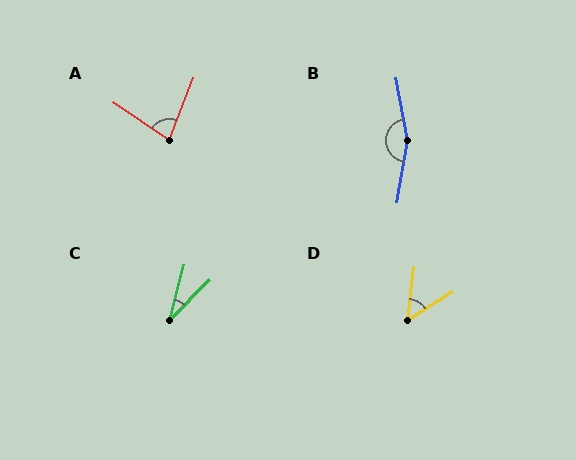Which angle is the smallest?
C, at approximately 31 degrees.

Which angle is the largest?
B, at approximately 160 degrees.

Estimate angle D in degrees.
Approximately 51 degrees.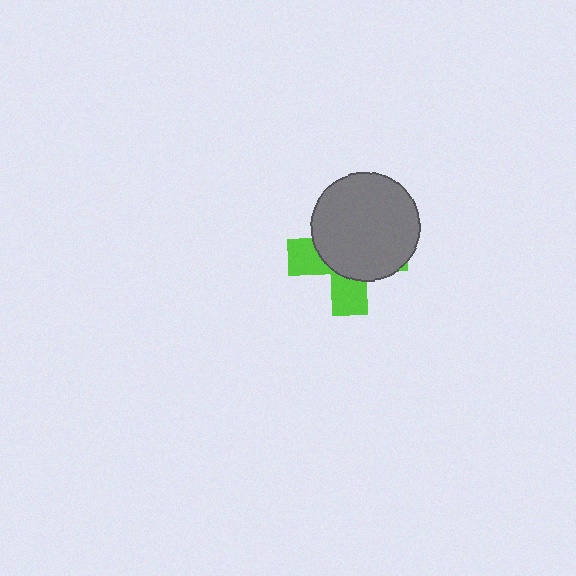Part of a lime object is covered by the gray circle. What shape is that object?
It is a cross.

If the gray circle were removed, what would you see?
You would see the complete lime cross.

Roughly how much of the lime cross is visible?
A small part of it is visible (roughly 34%).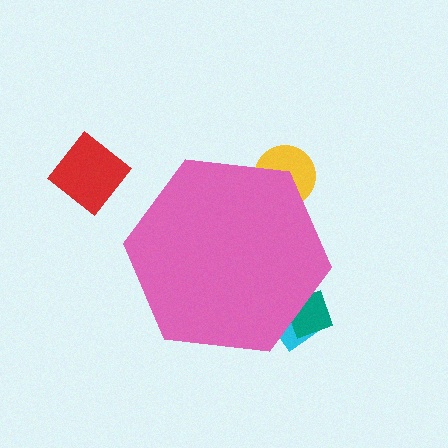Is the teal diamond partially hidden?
Yes, the teal diamond is partially hidden behind the pink hexagon.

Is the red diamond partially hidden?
No, the red diamond is fully visible.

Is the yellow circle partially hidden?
Yes, the yellow circle is partially hidden behind the pink hexagon.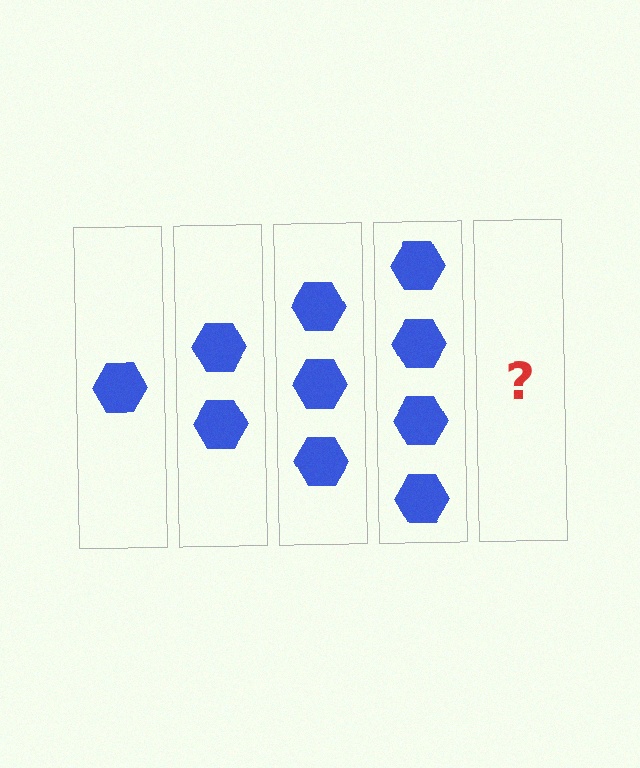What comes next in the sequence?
The next element should be 5 hexagons.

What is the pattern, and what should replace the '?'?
The pattern is that each step adds one more hexagon. The '?' should be 5 hexagons.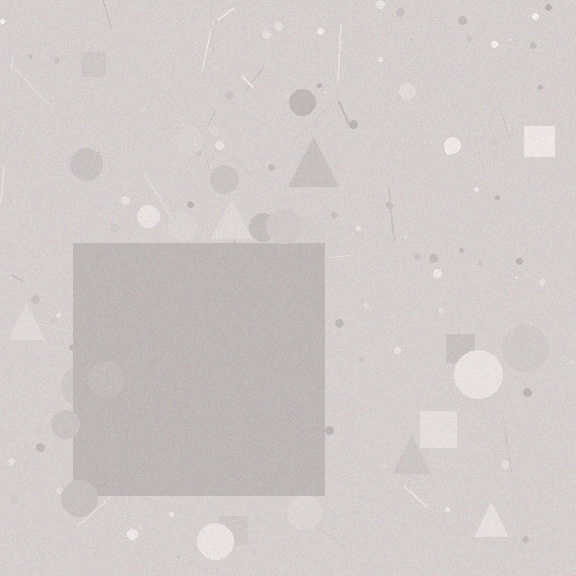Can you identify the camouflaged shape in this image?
The camouflaged shape is a square.